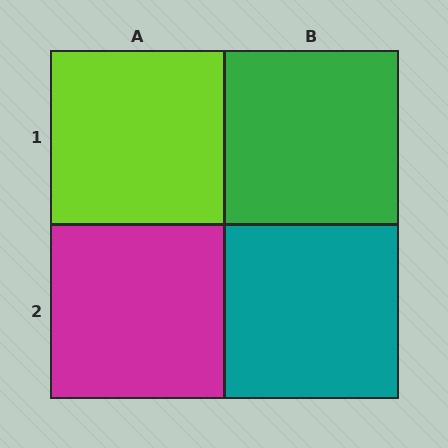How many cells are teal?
1 cell is teal.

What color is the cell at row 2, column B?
Teal.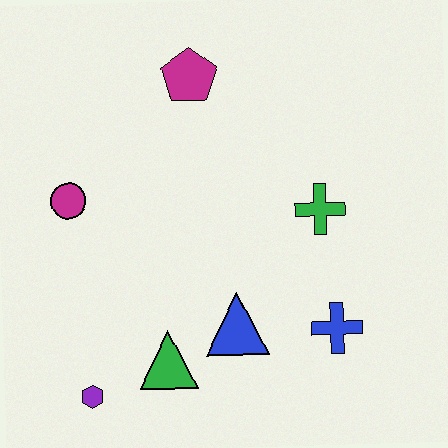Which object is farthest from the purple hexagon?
The magenta pentagon is farthest from the purple hexagon.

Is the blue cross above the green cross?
No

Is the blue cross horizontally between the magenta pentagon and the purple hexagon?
No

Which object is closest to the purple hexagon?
The green triangle is closest to the purple hexagon.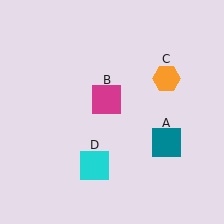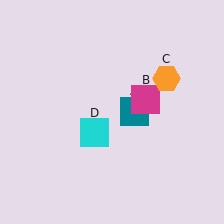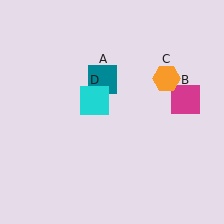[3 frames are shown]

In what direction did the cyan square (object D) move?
The cyan square (object D) moved up.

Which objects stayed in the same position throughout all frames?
Orange hexagon (object C) remained stationary.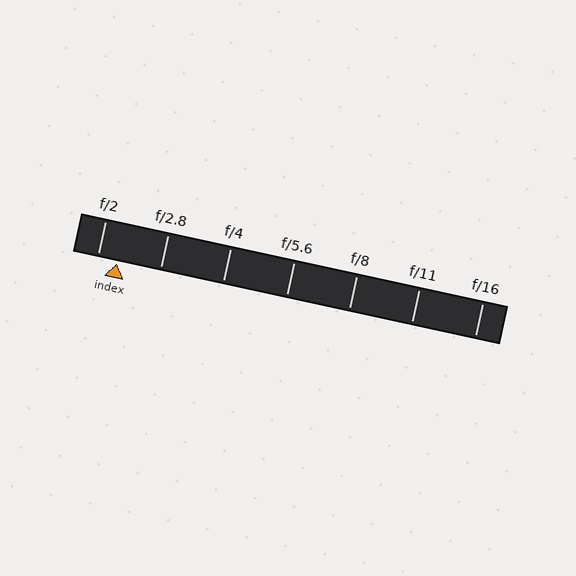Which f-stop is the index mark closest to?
The index mark is closest to f/2.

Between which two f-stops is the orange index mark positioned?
The index mark is between f/2 and f/2.8.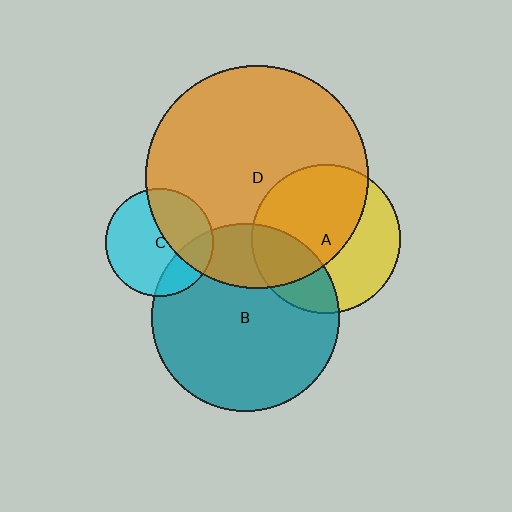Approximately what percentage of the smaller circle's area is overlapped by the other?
Approximately 60%.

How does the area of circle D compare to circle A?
Approximately 2.3 times.